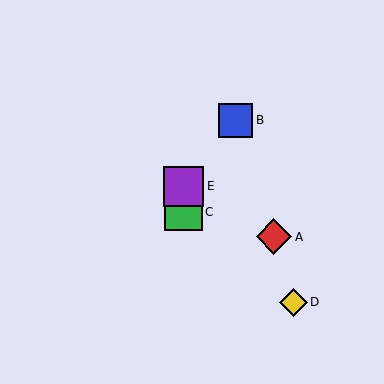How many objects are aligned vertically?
2 objects (C, E) are aligned vertically.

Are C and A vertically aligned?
No, C is at x≈184 and A is at x≈274.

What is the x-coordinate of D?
Object D is at x≈294.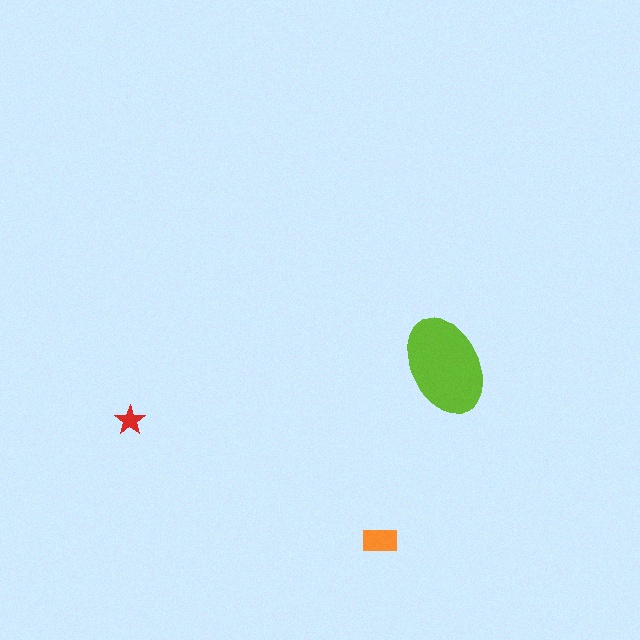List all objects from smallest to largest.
The red star, the orange rectangle, the lime ellipse.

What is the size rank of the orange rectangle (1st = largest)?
2nd.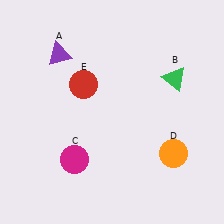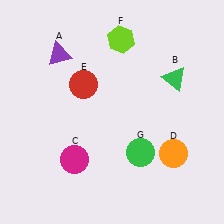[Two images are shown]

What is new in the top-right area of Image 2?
A lime hexagon (F) was added in the top-right area of Image 2.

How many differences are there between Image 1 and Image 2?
There are 2 differences between the two images.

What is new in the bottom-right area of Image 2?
A green circle (G) was added in the bottom-right area of Image 2.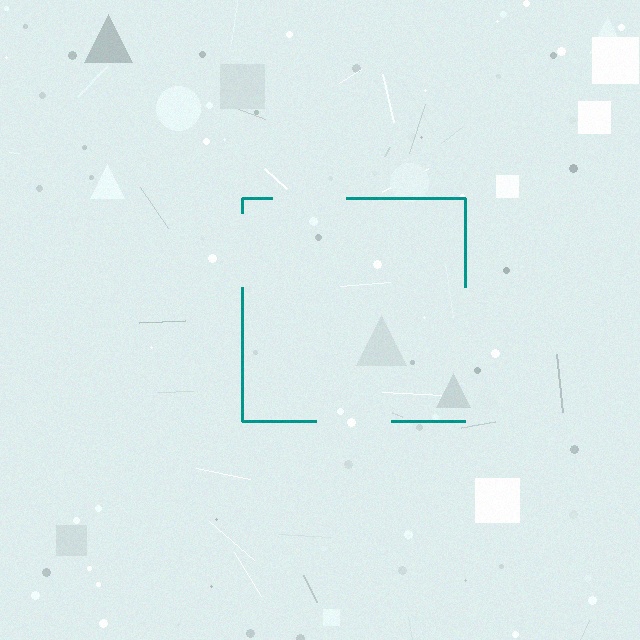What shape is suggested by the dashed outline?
The dashed outline suggests a square.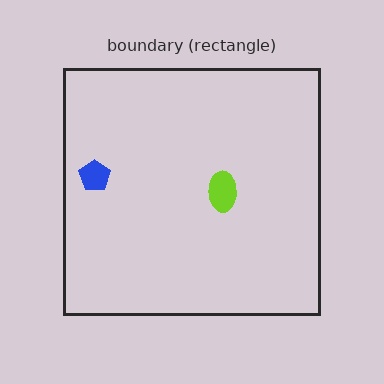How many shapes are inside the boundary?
2 inside, 0 outside.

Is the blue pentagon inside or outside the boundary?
Inside.